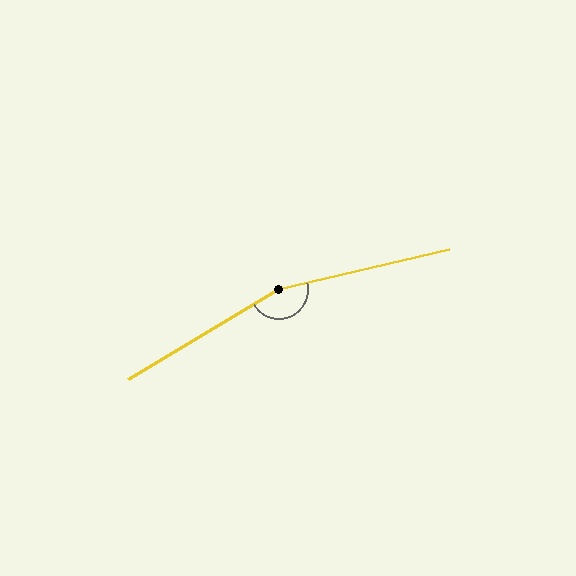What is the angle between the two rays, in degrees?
Approximately 162 degrees.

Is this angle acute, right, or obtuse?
It is obtuse.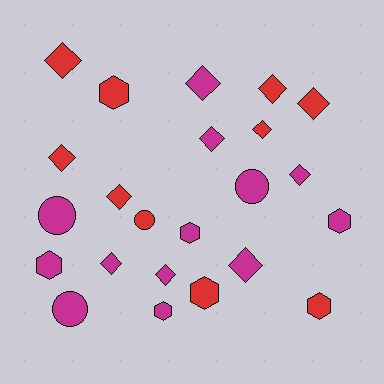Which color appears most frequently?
Magenta, with 13 objects.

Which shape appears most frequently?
Diamond, with 12 objects.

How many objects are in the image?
There are 23 objects.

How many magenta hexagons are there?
There are 4 magenta hexagons.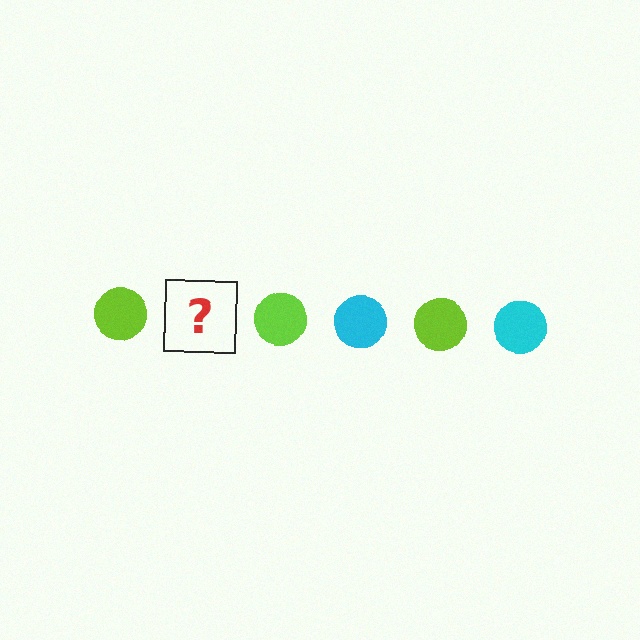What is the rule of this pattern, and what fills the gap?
The rule is that the pattern cycles through lime, cyan circles. The gap should be filled with a cyan circle.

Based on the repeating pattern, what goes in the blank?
The blank should be a cyan circle.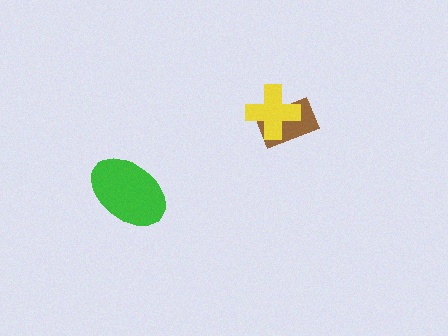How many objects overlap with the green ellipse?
0 objects overlap with the green ellipse.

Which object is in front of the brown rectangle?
The yellow cross is in front of the brown rectangle.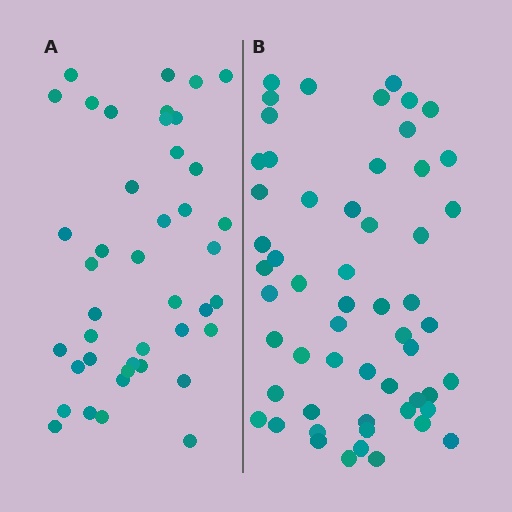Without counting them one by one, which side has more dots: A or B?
Region B (the right region) has more dots.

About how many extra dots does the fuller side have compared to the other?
Region B has approximately 15 more dots than region A.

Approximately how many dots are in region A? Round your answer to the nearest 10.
About 40 dots. (The exact count is 42, which rounds to 40.)